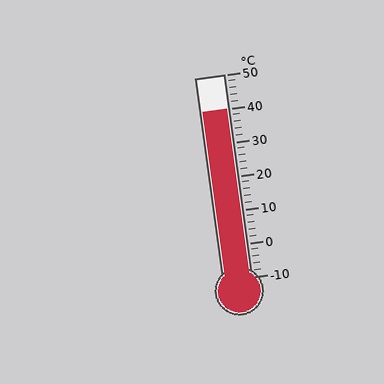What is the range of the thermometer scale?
The thermometer scale ranges from -10°C to 50°C.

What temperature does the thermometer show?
The thermometer shows approximately 40°C.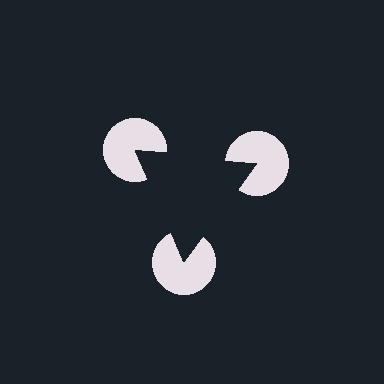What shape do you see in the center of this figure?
An illusory triangle — its edges are inferred from the aligned wedge cuts in the pac-man discs, not physically drawn.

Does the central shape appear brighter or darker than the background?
It typically appears slightly darker than the background, even though no actual brightness change is drawn.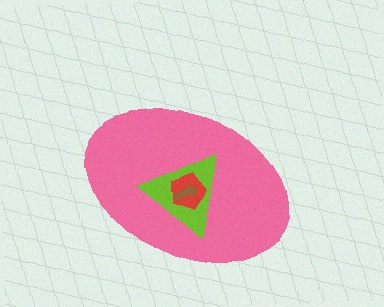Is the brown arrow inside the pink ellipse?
Yes.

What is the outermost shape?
The pink ellipse.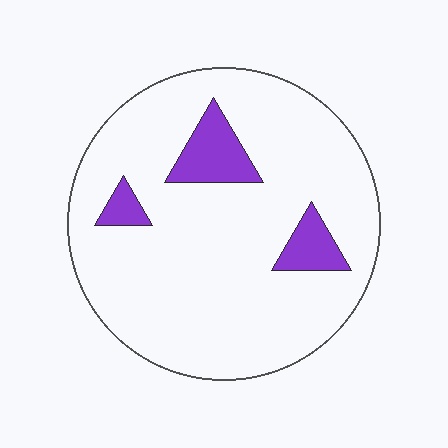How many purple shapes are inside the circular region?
3.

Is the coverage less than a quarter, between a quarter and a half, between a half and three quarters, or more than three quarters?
Less than a quarter.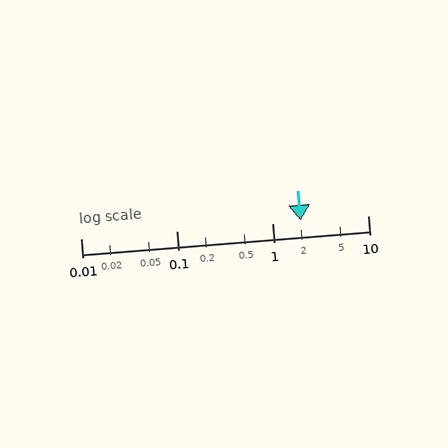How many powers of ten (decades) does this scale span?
The scale spans 3 decades, from 0.01 to 10.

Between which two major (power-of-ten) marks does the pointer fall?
The pointer is between 1 and 10.